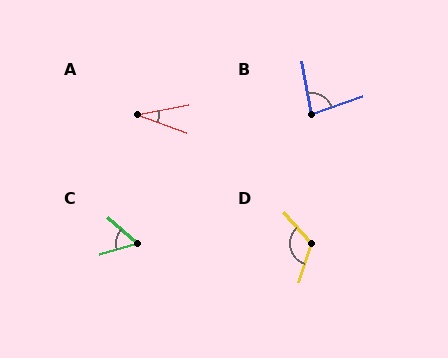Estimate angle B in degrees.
Approximately 81 degrees.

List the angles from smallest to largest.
A (31°), C (59°), B (81°), D (120°).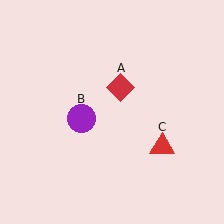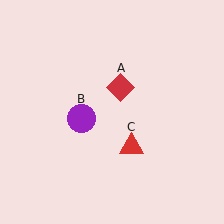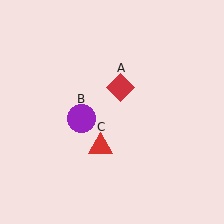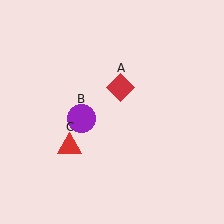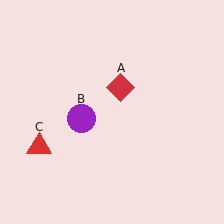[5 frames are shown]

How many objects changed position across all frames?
1 object changed position: red triangle (object C).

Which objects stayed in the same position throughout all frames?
Red diamond (object A) and purple circle (object B) remained stationary.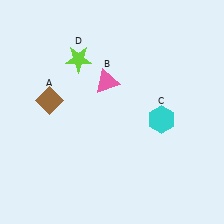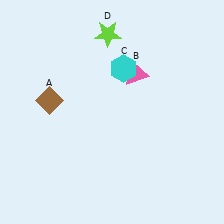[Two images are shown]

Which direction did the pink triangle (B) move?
The pink triangle (B) moved right.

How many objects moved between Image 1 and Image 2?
3 objects moved between the two images.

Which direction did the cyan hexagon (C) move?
The cyan hexagon (C) moved up.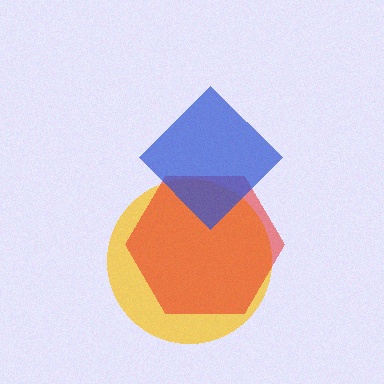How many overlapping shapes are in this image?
There are 3 overlapping shapes in the image.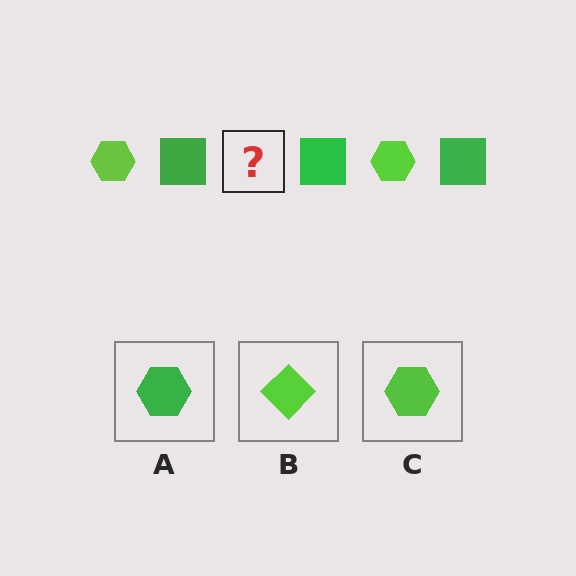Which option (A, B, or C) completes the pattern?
C.